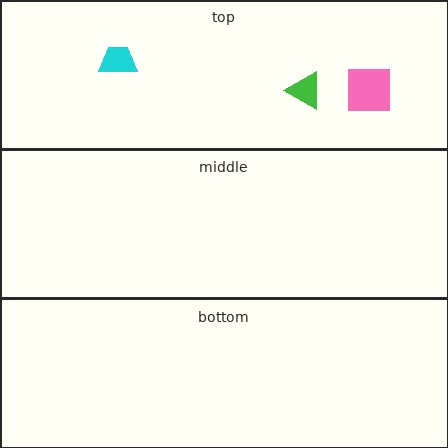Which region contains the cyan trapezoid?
The top region.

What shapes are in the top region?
The pink square, the green triangle, the cyan trapezoid.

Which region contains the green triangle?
The top region.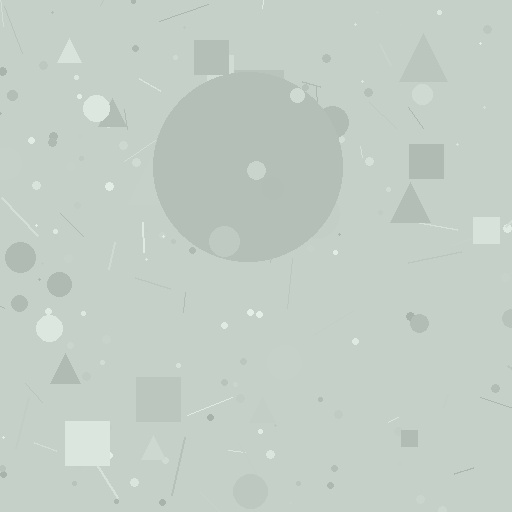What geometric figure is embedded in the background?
A circle is embedded in the background.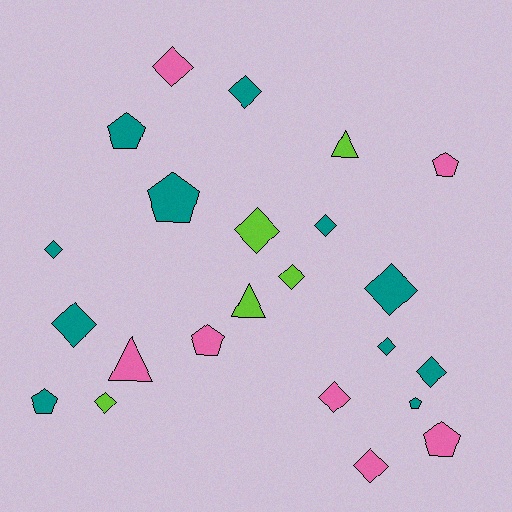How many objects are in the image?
There are 23 objects.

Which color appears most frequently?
Teal, with 11 objects.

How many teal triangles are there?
There are no teal triangles.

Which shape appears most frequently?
Diamond, with 13 objects.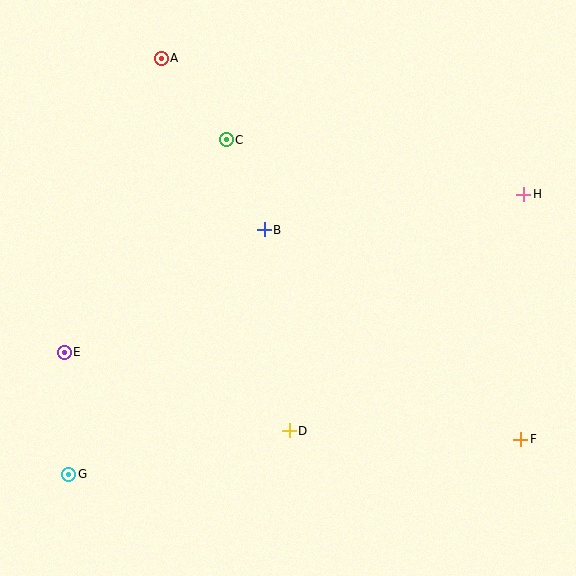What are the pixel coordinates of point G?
Point G is at (69, 474).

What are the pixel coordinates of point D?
Point D is at (289, 431).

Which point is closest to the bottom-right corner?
Point F is closest to the bottom-right corner.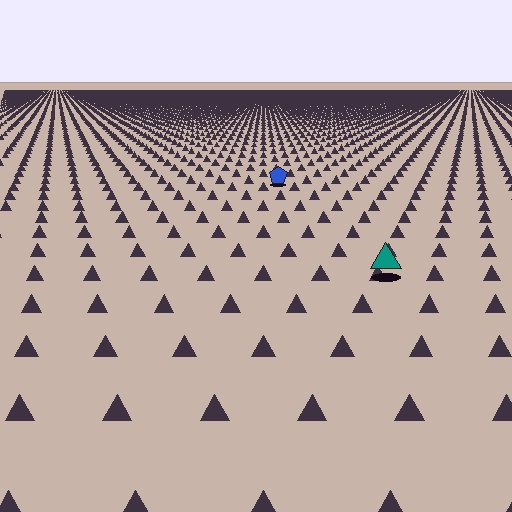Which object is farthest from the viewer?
The blue pentagon is farthest from the viewer. It appears smaller and the ground texture around it is denser.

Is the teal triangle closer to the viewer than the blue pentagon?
Yes. The teal triangle is closer — you can tell from the texture gradient: the ground texture is coarser near it.